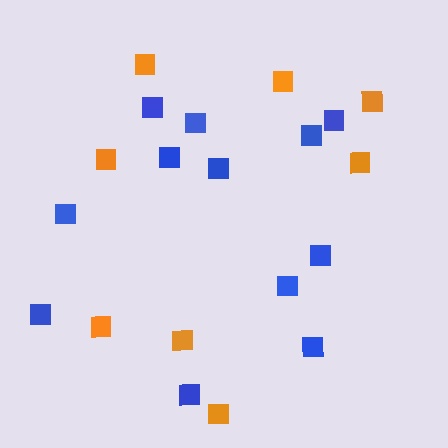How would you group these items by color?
There are 2 groups: one group of blue squares (12) and one group of orange squares (8).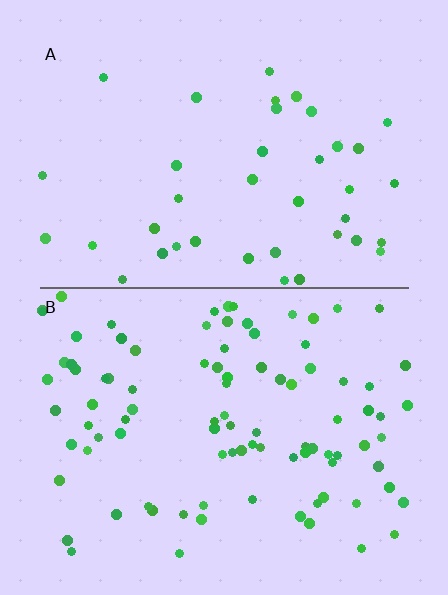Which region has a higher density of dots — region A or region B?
B (the bottom).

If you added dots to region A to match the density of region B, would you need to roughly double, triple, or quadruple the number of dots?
Approximately double.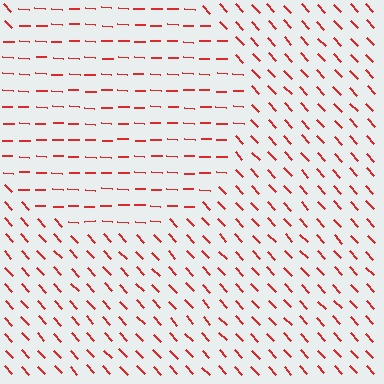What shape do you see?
I see a circle.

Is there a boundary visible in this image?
Yes, there is a texture boundary formed by a change in line orientation.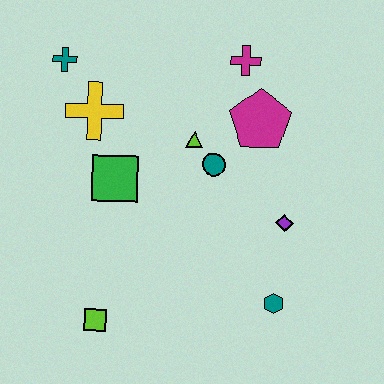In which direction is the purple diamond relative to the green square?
The purple diamond is to the right of the green square.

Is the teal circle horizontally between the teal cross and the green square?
No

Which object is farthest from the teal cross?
The teal hexagon is farthest from the teal cross.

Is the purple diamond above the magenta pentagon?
No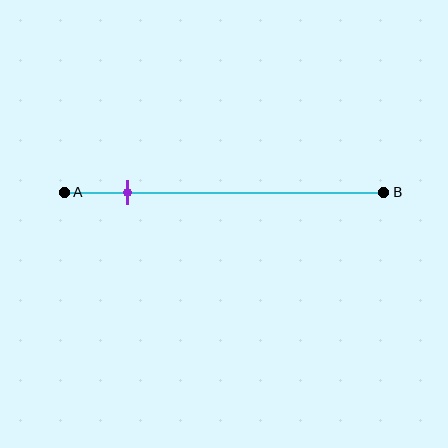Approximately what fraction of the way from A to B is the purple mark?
The purple mark is approximately 20% of the way from A to B.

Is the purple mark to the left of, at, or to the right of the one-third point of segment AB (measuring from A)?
The purple mark is to the left of the one-third point of segment AB.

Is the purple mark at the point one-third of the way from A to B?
No, the mark is at about 20% from A, not at the 33% one-third point.